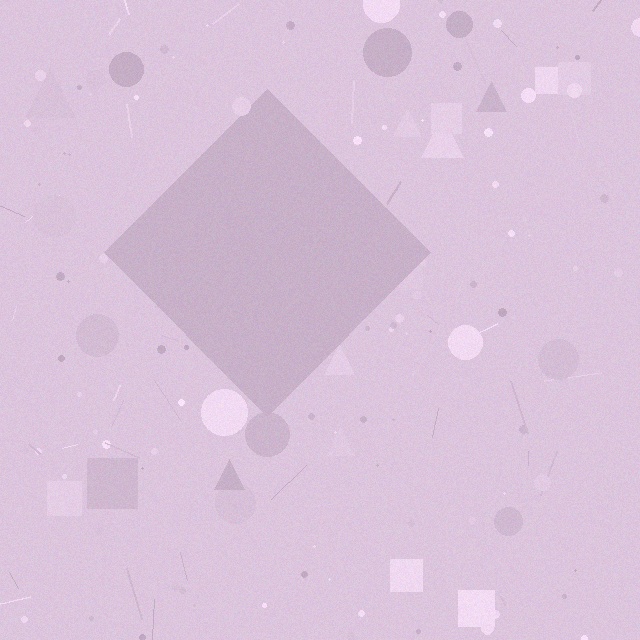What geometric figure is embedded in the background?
A diamond is embedded in the background.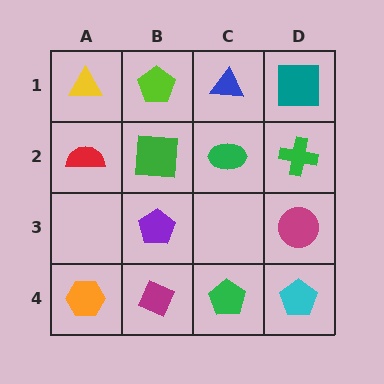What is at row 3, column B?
A purple pentagon.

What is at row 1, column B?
A lime pentagon.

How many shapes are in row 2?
4 shapes.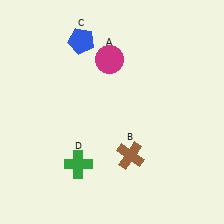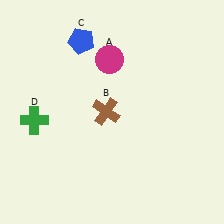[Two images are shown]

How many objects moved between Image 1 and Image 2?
2 objects moved between the two images.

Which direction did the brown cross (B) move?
The brown cross (B) moved up.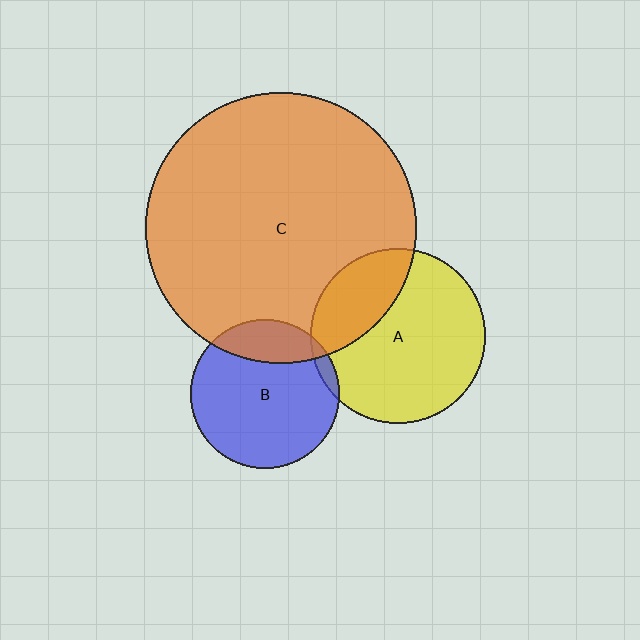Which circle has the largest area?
Circle C (orange).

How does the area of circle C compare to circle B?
Approximately 3.3 times.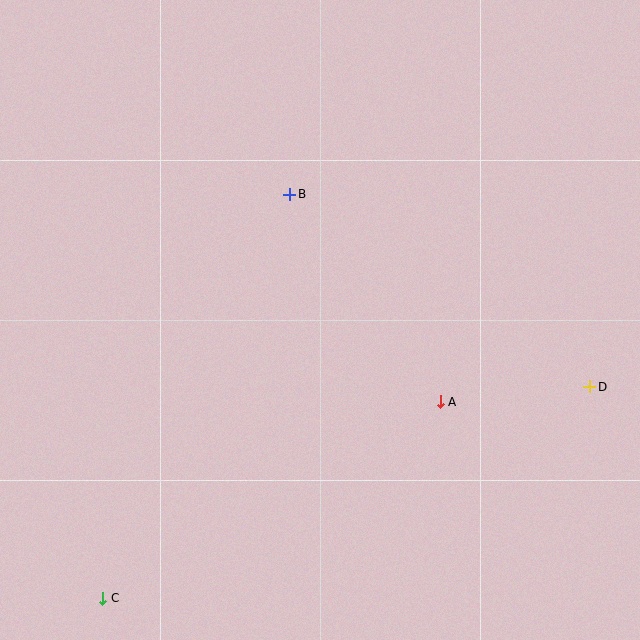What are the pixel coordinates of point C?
Point C is at (103, 598).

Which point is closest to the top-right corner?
Point D is closest to the top-right corner.